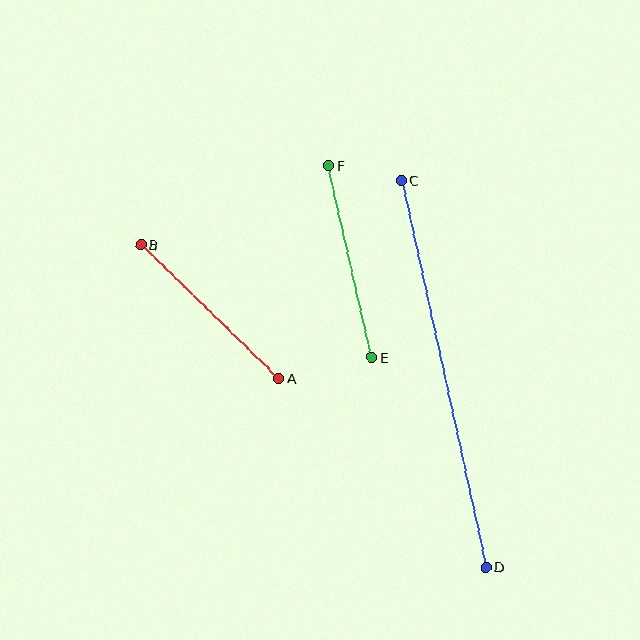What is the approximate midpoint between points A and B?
The midpoint is at approximately (210, 312) pixels.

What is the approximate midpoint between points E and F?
The midpoint is at approximately (350, 261) pixels.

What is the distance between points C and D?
The distance is approximately 396 pixels.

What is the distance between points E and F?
The distance is approximately 197 pixels.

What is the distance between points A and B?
The distance is approximately 192 pixels.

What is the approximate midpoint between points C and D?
The midpoint is at approximately (444, 373) pixels.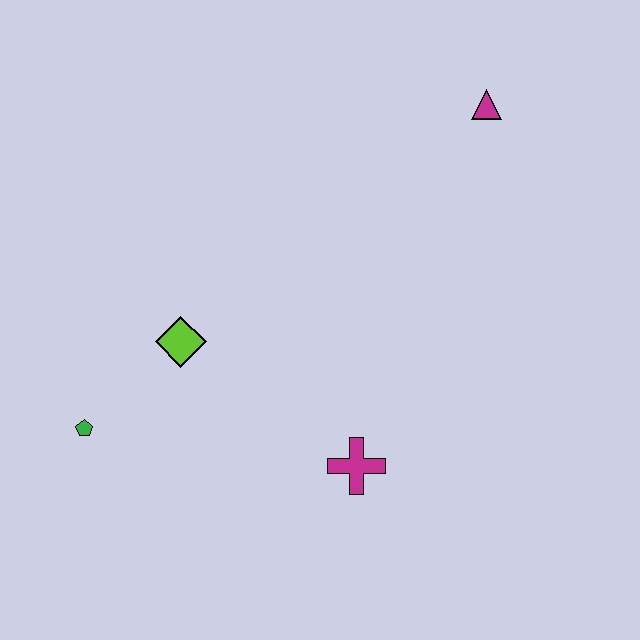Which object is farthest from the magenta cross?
The magenta triangle is farthest from the magenta cross.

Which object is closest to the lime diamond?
The green pentagon is closest to the lime diamond.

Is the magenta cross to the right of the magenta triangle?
No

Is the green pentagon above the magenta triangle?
No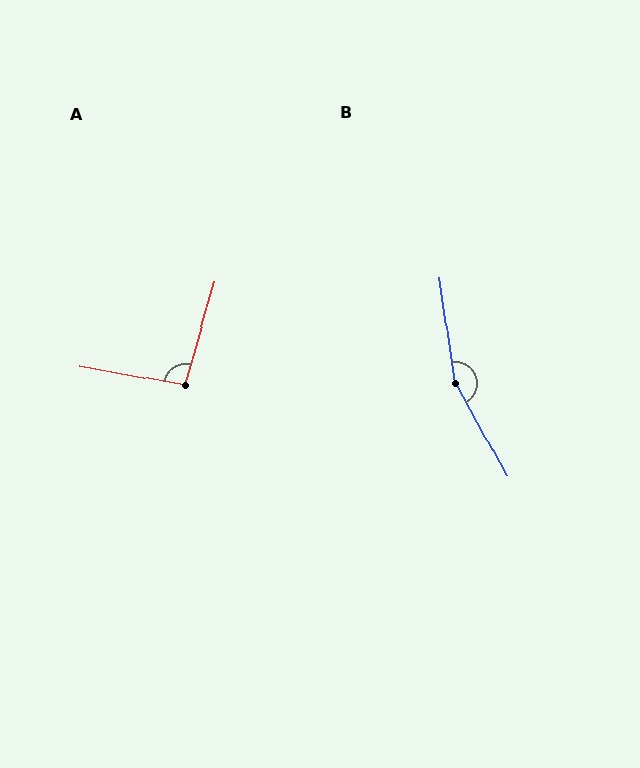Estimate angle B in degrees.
Approximately 160 degrees.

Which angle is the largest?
B, at approximately 160 degrees.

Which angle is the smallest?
A, at approximately 96 degrees.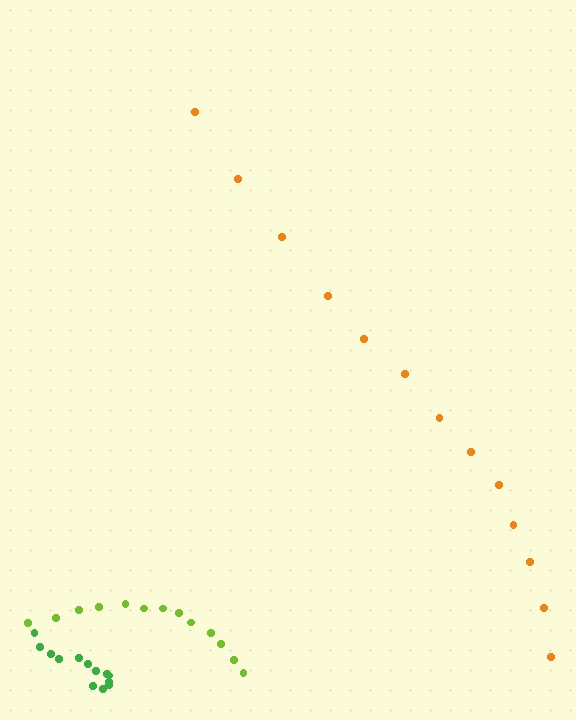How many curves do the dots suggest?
There are 3 distinct paths.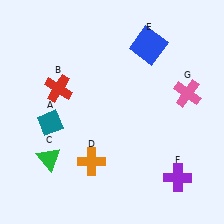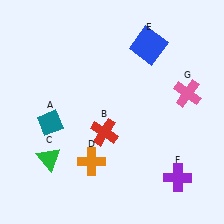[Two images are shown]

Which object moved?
The red cross (B) moved right.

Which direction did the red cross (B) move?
The red cross (B) moved right.